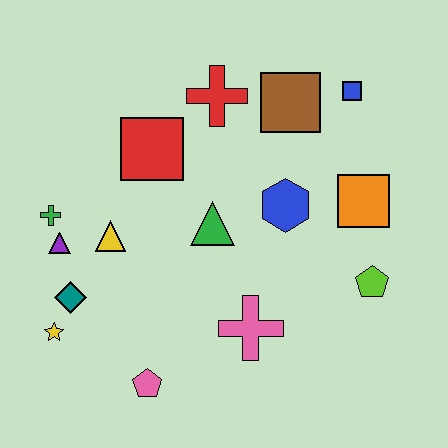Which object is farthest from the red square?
The lime pentagon is farthest from the red square.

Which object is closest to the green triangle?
The blue hexagon is closest to the green triangle.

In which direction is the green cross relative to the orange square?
The green cross is to the left of the orange square.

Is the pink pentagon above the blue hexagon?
No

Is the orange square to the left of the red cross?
No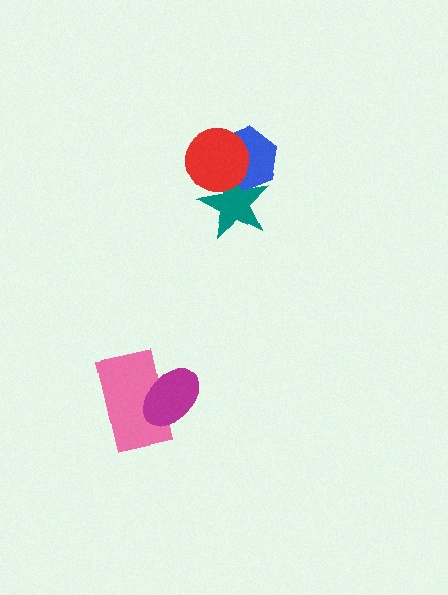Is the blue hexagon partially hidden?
Yes, it is partially covered by another shape.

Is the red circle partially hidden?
No, no other shape covers it.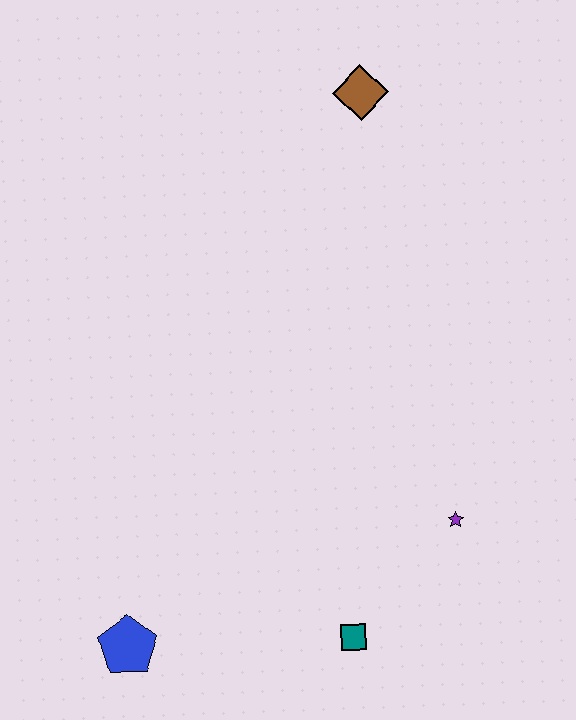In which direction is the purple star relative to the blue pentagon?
The purple star is to the right of the blue pentagon.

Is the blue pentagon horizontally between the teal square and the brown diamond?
No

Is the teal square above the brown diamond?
No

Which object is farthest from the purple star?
The brown diamond is farthest from the purple star.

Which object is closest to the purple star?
The teal square is closest to the purple star.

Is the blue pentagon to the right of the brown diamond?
No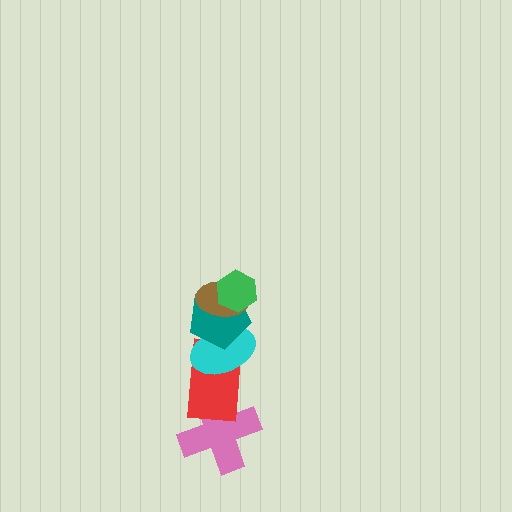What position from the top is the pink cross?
The pink cross is 6th from the top.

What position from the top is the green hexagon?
The green hexagon is 1st from the top.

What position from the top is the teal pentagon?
The teal pentagon is 3rd from the top.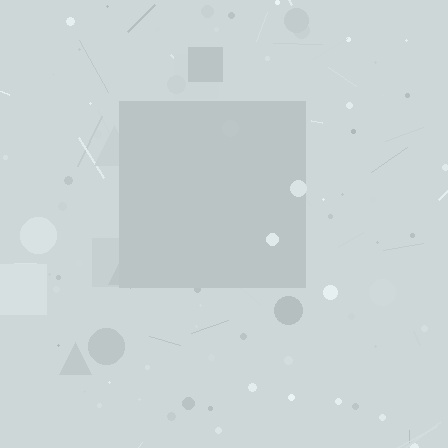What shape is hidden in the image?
A square is hidden in the image.